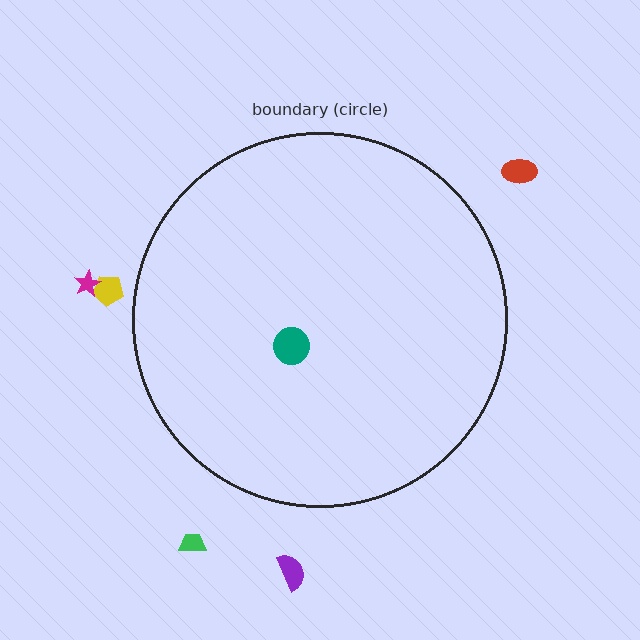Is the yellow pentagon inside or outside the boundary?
Outside.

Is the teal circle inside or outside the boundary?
Inside.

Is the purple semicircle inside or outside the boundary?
Outside.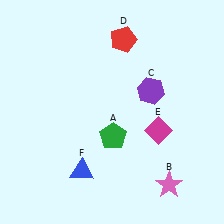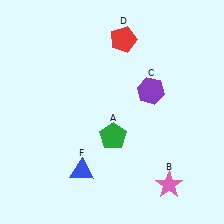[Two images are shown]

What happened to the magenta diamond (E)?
The magenta diamond (E) was removed in Image 2. It was in the bottom-right area of Image 1.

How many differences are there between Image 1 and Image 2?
There is 1 difference between the two images.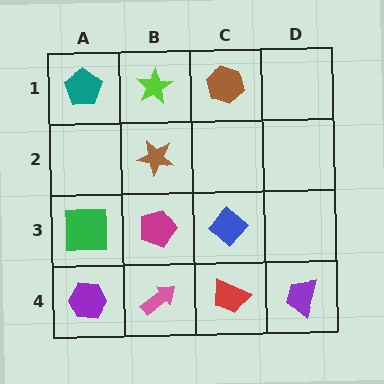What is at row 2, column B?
A brown star.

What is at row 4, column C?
A red trapezoid.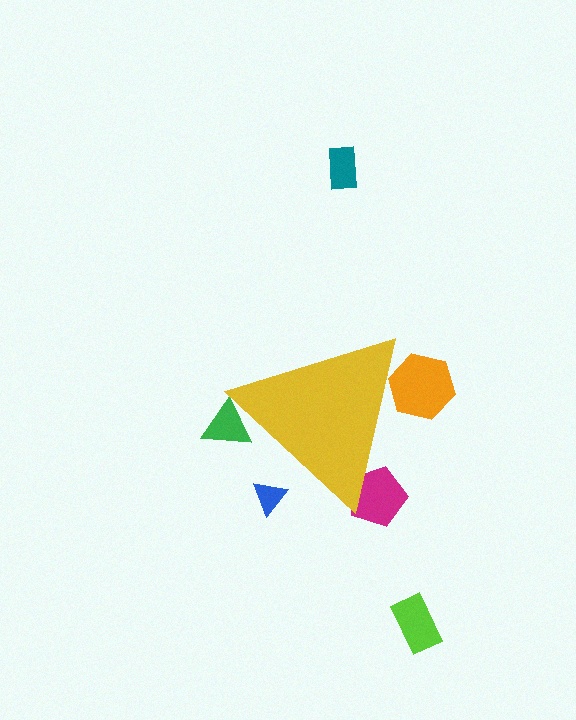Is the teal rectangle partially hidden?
No, the teal rectangle is fully visible.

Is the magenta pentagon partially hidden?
Yes, the magenta pentagon is partially hidden behind the yellow triangle.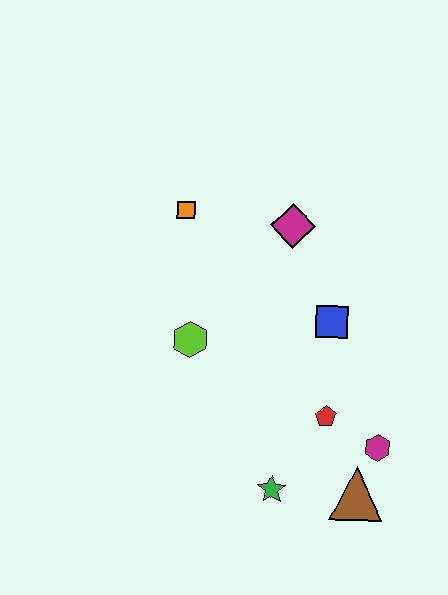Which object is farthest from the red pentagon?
The orange square is farthest from the red pentagon.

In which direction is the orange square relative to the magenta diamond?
The orange square is to the left of the magenta diamond.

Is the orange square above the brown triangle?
Yes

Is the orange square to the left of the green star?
Yes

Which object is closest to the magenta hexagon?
The brown triangle is closest to the magenta hexagon.